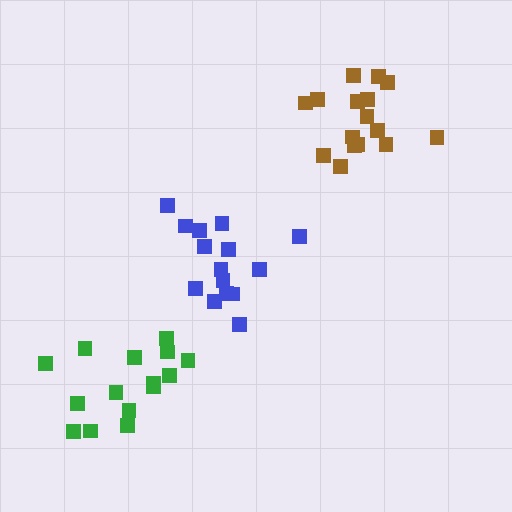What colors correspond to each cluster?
The clusters are colored: blue, green, brown.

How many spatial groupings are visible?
There are 3 spatial groupings.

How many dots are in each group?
Group 1: 15 dots, Group 2: 15 dots, Group 3: 16 dots (46 total).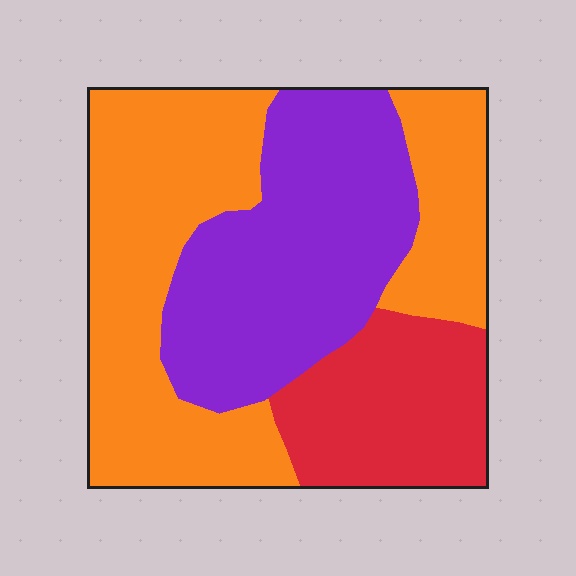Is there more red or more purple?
Purple.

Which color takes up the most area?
Orange, at roughly 45%.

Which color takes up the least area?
Red, at roughly 20%.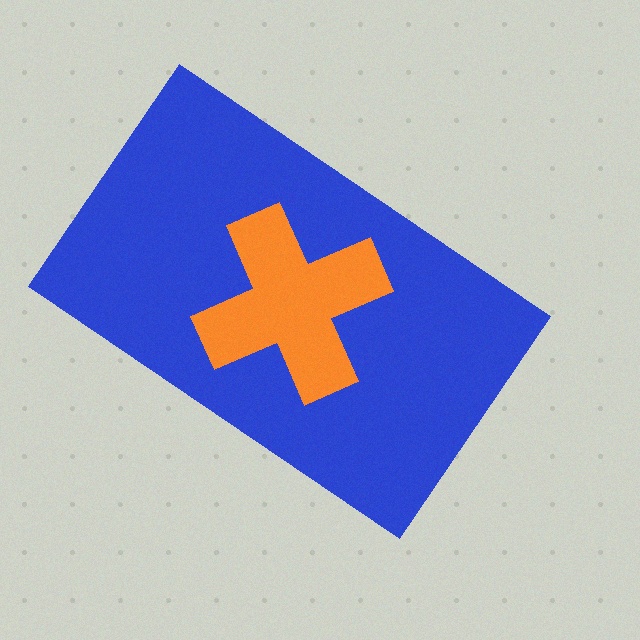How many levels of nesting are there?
2.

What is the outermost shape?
The blue rectangle.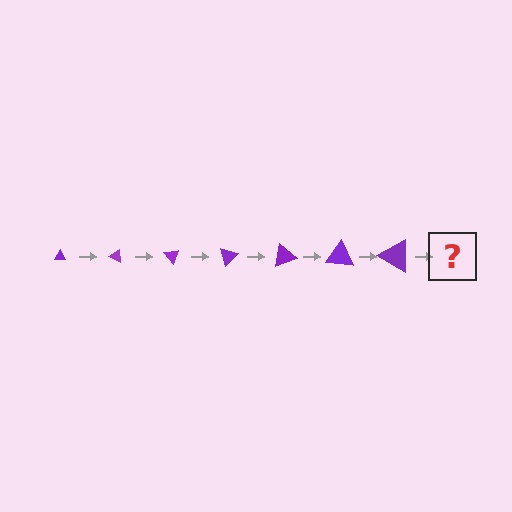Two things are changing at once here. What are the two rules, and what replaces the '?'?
The two rules are that the triangle grows larger each step and it rotates 25 degrees each step. The '?' should be a triangle, larger than the previous one and rotated 175 degrees from the start.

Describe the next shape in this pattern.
It should be a triangle, larger than the previous one and rotated 175 degrees from the start.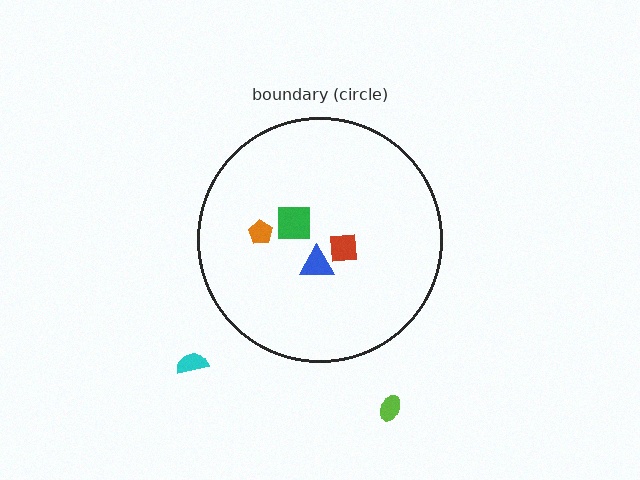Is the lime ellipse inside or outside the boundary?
Outside.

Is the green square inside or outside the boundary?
Inside.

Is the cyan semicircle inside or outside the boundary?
Outside.